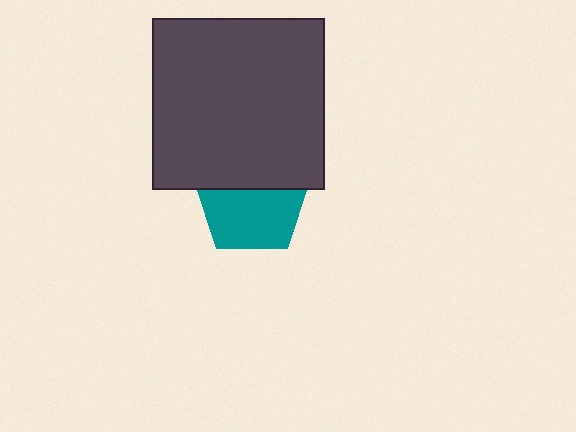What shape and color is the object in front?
The object in front is a dark gray square.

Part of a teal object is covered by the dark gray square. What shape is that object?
It is a pentagon.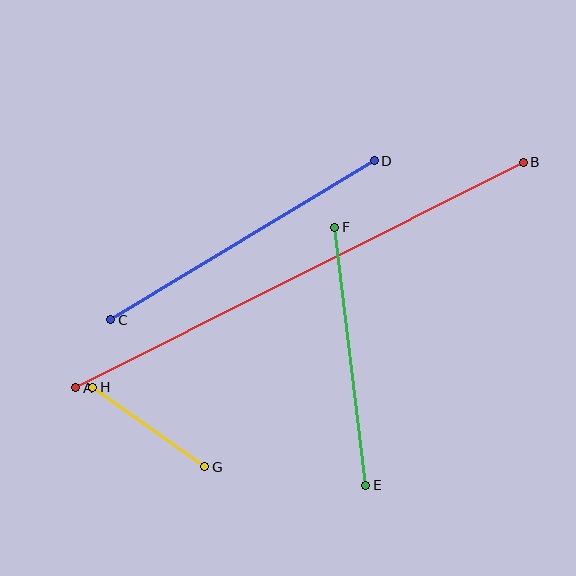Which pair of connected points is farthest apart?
Points A and B are farthest apart.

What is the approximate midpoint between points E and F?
The midpoint is at approximately (350, 356) pixels.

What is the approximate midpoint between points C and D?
The midpoint is at approximately (242, 240) pixels.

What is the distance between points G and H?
The distance is approximately 137 pixels.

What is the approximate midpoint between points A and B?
The midpoint is at approximately (299, 275) pixels.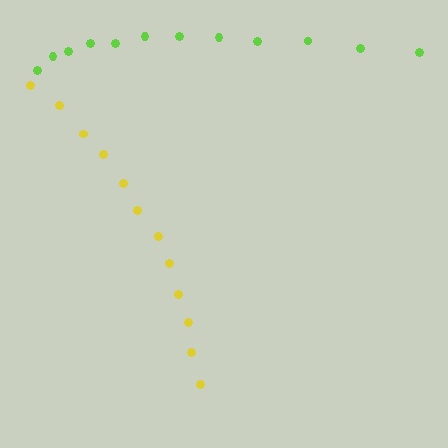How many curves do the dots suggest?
There are 2 distinct paths.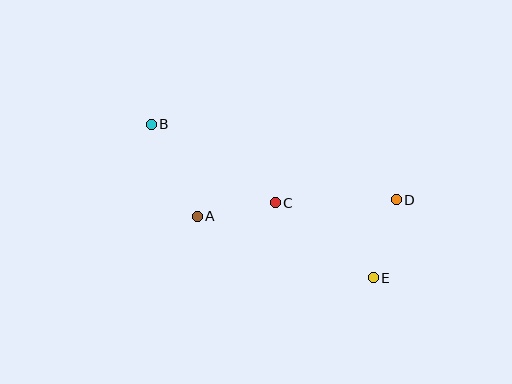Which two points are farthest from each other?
Points B and E are farthest from each other.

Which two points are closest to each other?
Points A and C are closest to each other.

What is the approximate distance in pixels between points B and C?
The distance between B and C is approximately 147 pixels.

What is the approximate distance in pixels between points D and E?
The distance between D and E is approximately 81 pixels.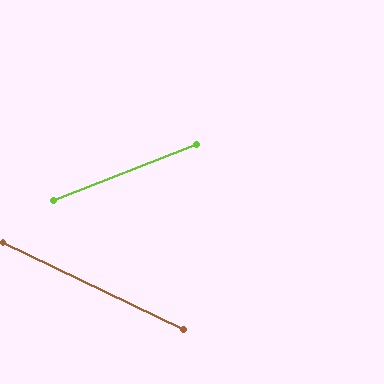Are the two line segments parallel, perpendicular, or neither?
Neither parallel nor perpendicular — they differ by about 47°.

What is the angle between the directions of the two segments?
Approximately 47 degrees.